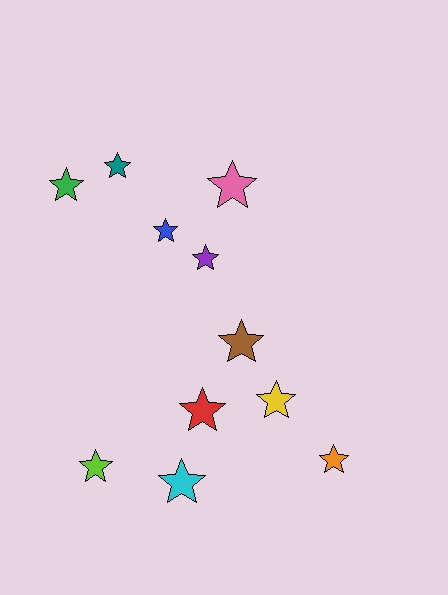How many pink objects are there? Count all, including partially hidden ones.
There is 1 pink object.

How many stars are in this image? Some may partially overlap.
There are 11 stars.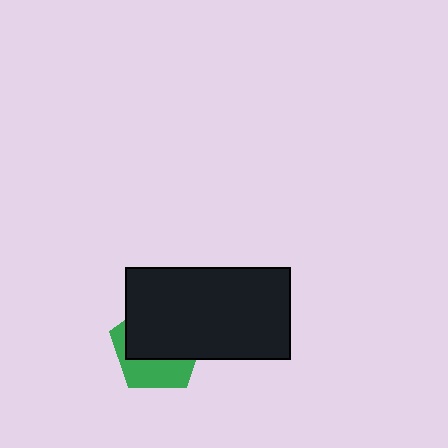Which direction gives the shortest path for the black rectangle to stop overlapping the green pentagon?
Moving up gives the shortest separation.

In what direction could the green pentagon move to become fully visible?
The green pentagon could move down. That would shift it out from behind the black rectangle entirely.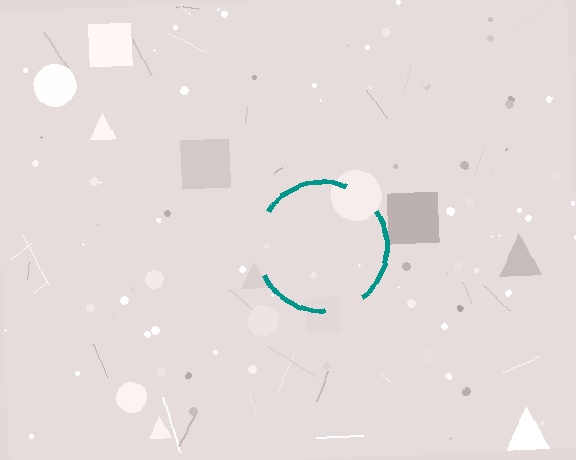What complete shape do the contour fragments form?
The contour fragments form a circle.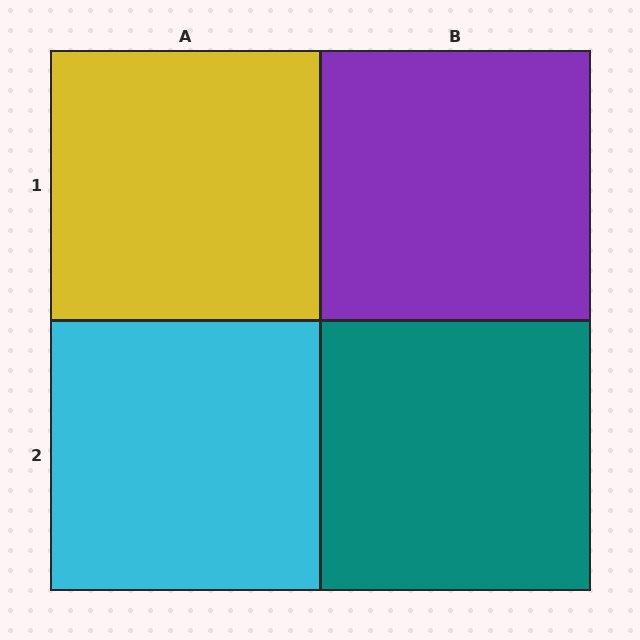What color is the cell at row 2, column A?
Cyan.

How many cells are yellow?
1 cell is yellow.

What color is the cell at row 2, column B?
Teal.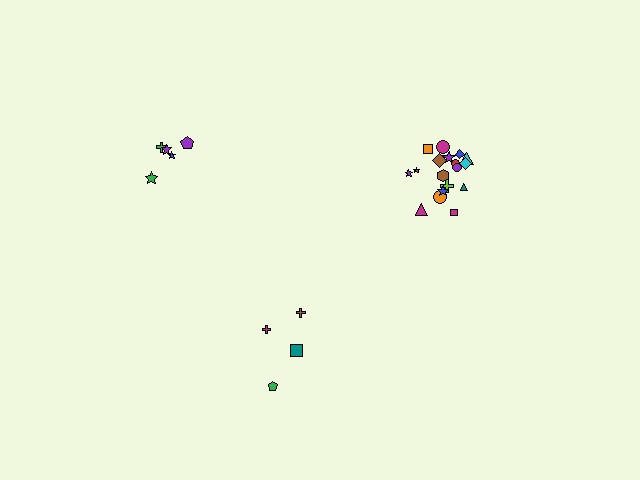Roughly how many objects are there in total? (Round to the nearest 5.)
Roughly 25 objects in total.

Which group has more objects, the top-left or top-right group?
The top-right group.